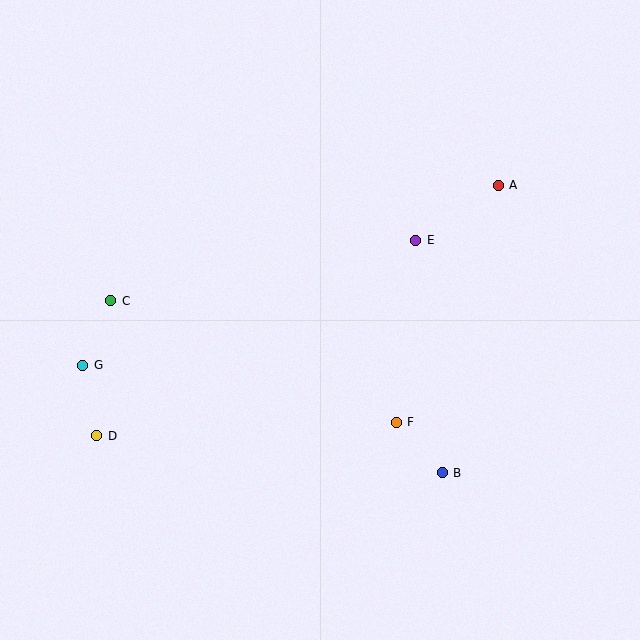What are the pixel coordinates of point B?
Point B is at (442, 473).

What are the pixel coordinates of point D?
Point D is at (97, 436).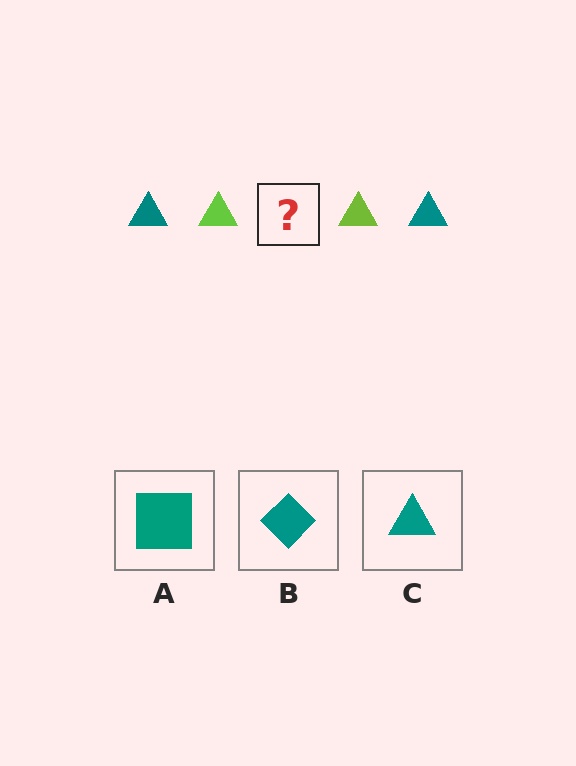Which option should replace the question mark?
Option C.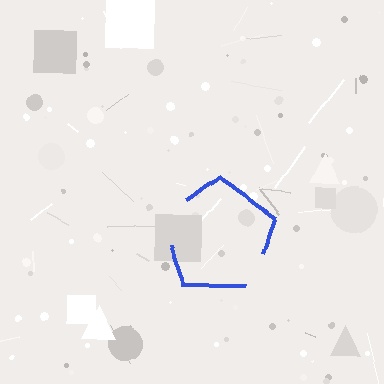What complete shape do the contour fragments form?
The contour fragments form a pentagon.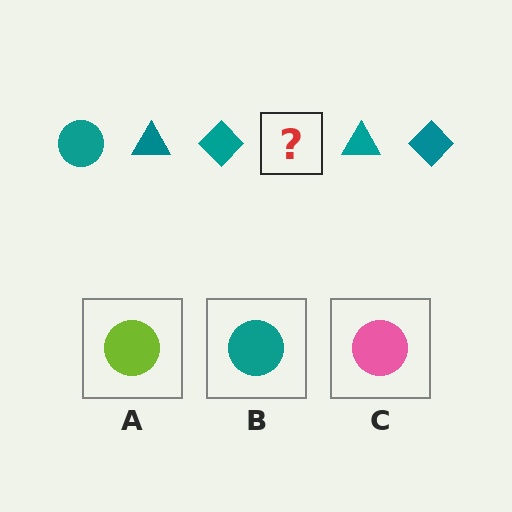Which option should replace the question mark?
Option B.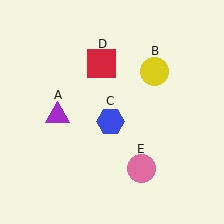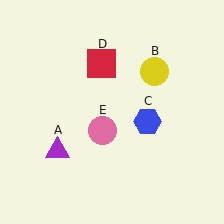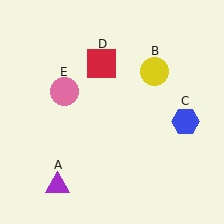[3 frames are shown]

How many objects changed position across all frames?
3 objects changed position: purple triangle (object A), blue hexagon (object C), pink circle (object E).